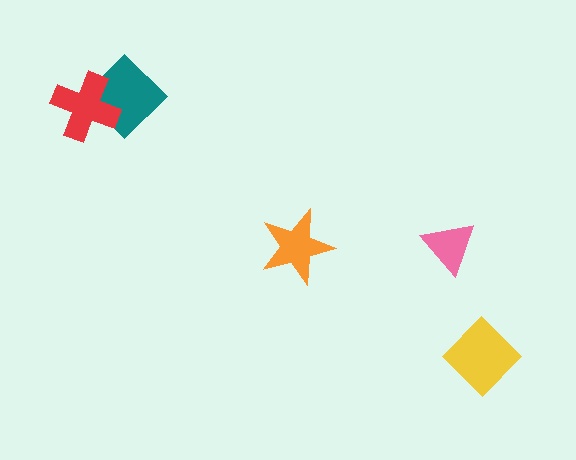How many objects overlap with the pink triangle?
0 objects overlap with the pink triangle.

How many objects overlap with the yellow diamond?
0 objects overlap with the yellow diamond.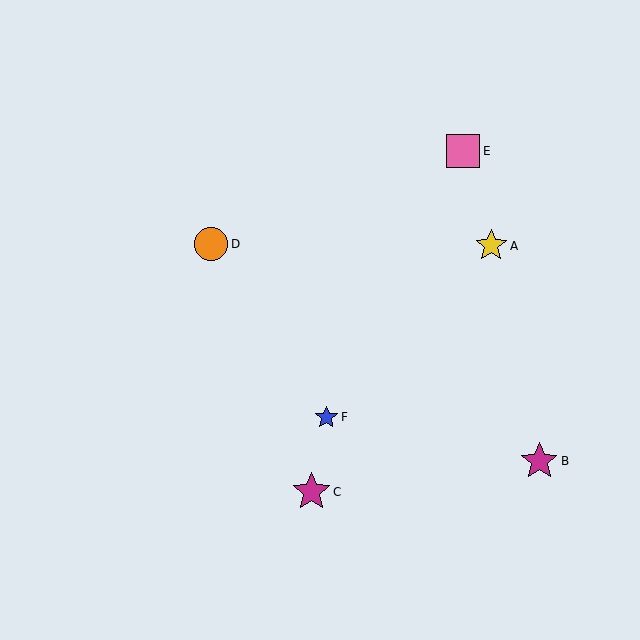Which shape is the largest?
The magenta star (labeled C) is the largest.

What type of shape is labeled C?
Shape C is a magenta star.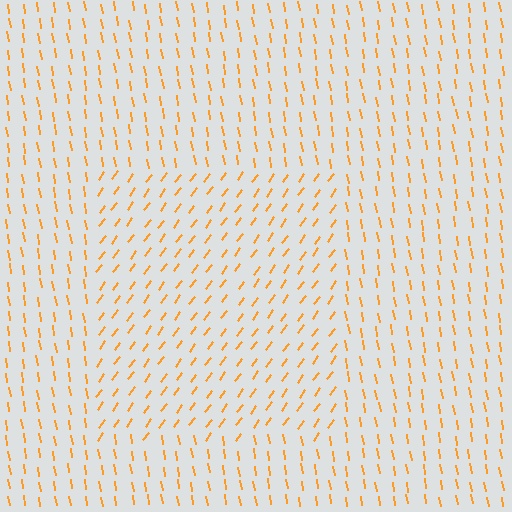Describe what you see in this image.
The image is filled with small orange line segments. A rectangle region in the image has lines oriented differently from the surrounding lines, creating a visible texture boundary.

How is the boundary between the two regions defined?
The boundary is defined purely by a change in line orientation (approximately 45 degrees difference). All lines are the same color and thickness.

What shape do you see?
I see a rectangle.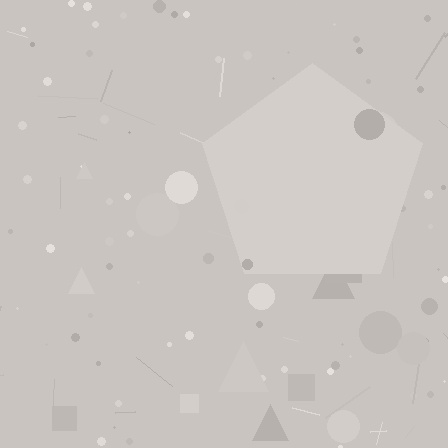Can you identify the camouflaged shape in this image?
The camouflaged shape is a pentagon.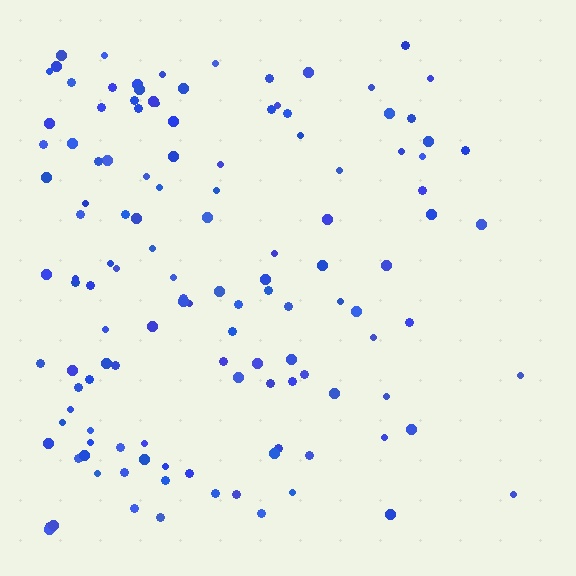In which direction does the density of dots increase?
From right to left, with the left side densest.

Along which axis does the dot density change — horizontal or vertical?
Horizontal.